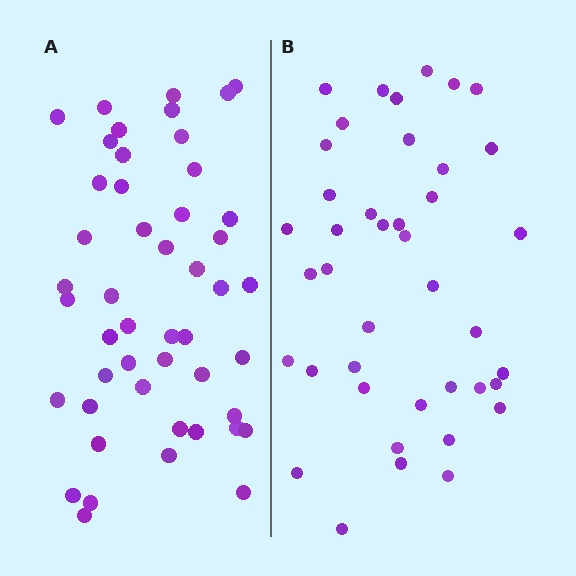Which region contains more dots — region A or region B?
Region A (the left region) has more dots.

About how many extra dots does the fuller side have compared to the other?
Region A has roughly 8 or so more dots than region B.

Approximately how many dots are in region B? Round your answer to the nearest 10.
About 40 dots. (The exact count is 41, which rounds to 40.)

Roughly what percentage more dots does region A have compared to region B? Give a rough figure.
About 15% more.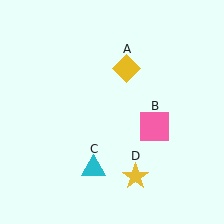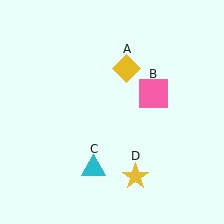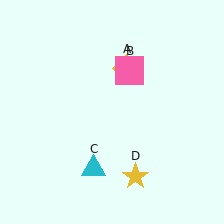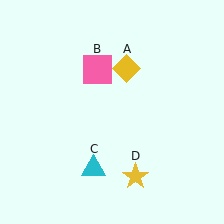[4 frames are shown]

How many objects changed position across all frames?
1 object changed position: pink square (object B).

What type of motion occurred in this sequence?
The pink square (object B) rotated counterclockwise around the center of the scene.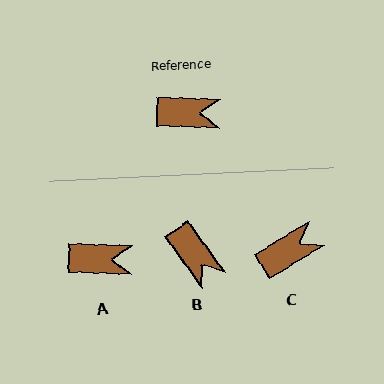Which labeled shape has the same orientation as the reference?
A.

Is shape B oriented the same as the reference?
No, it is off by about 53 degrees.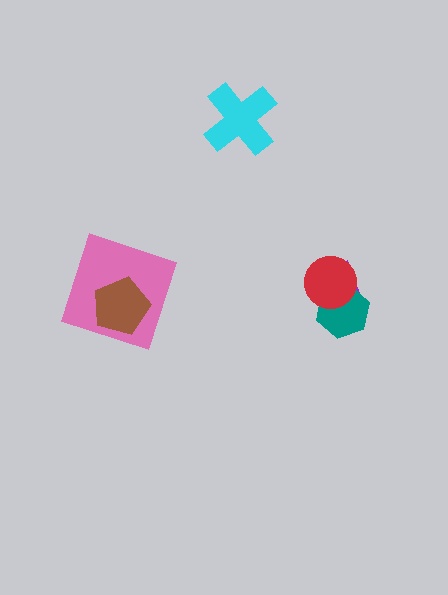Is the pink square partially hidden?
Yes, it is partially covered by another shape.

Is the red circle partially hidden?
No, no other shape covers it.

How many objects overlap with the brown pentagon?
1 object overlaps with the brown pentagon.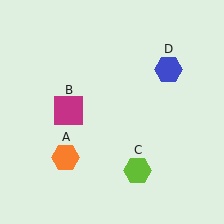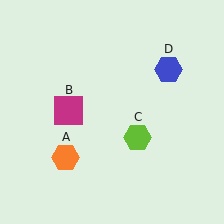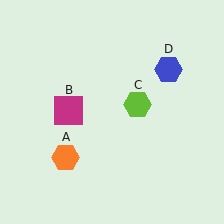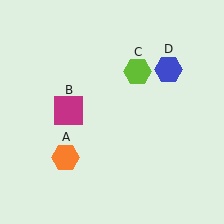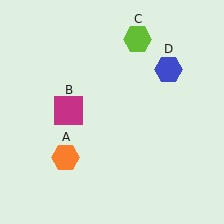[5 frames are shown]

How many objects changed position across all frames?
1 object changed position: lime hexagon (object C).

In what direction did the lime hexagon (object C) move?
The lime hexagon (object C) moved up.